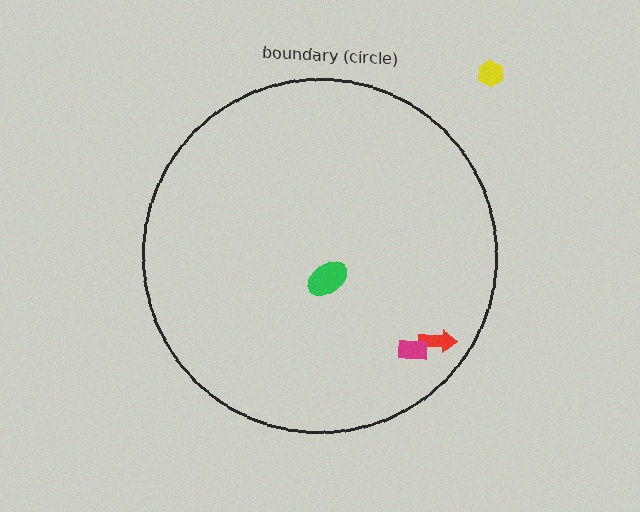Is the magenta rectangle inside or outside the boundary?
Inside.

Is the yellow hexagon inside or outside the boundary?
Outside.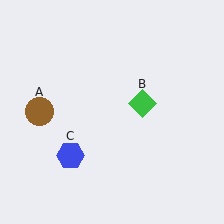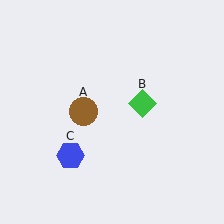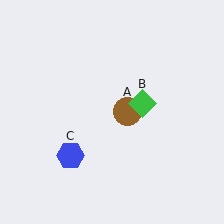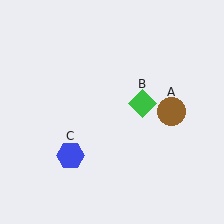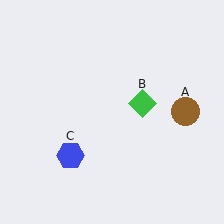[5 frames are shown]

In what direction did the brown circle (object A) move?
The brown circle (object A) moved right.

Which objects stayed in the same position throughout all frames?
Green diamond (object B) and blue hexagon (object C) remained stationary.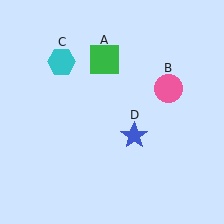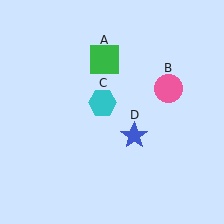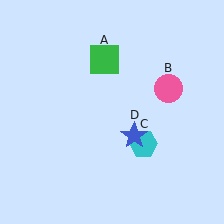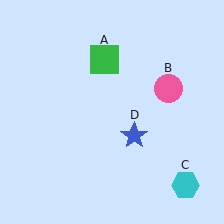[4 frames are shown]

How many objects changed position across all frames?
1 object changed position: cyan hexagon (object C).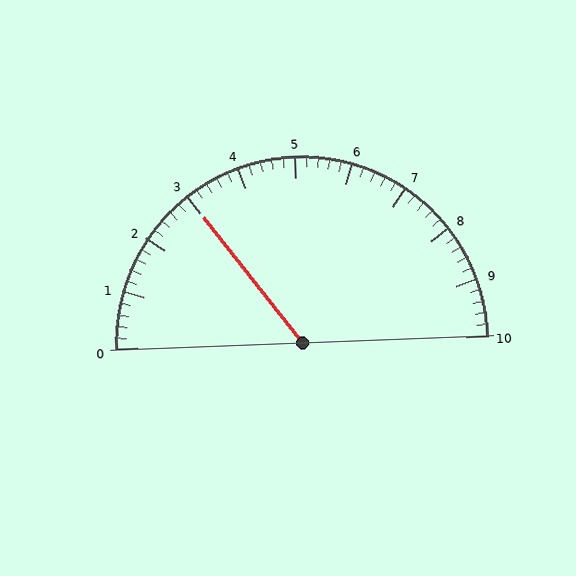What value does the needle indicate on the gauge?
The needle indicates approximately 3.0.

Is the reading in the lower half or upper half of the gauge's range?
The reading is in the lower half of the range (0 to 10).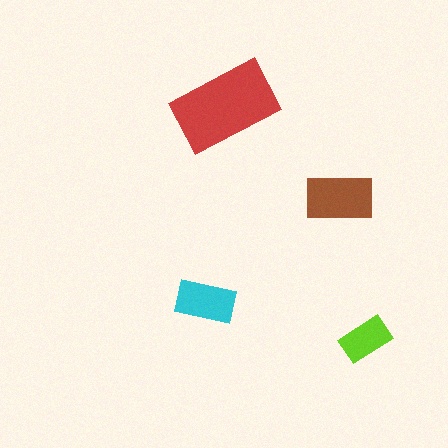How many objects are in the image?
There are 4 objects in the image.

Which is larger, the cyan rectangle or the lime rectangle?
The cyan one.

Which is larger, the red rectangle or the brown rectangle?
The red one.